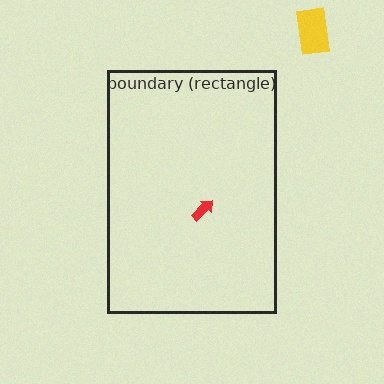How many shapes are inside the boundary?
1 inside, 1 outside.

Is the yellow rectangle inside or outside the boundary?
Outside.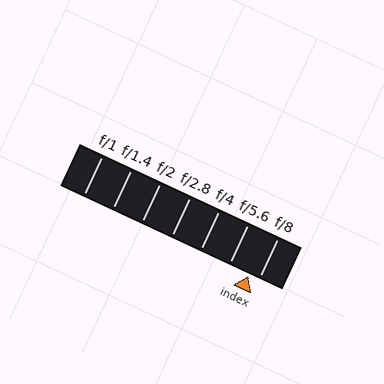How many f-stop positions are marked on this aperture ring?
There are 7 f-stop positions marked.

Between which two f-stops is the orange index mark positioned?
The index mark is between f/5.6 and f/8.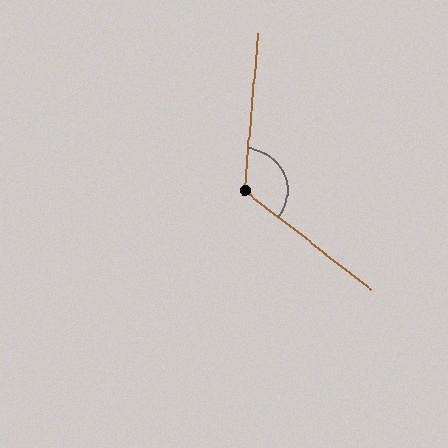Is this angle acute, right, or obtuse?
It is obtuse.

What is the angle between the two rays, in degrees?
Approximately 123 degrees.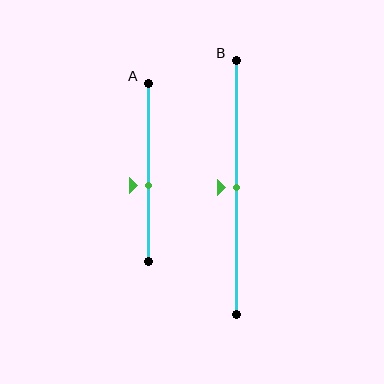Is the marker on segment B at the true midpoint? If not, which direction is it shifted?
Yes, the marker on segment B is at the true midpoint.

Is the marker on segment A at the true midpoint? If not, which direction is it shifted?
No, the marker on segment A is shifted downward by about 8% of the segment length.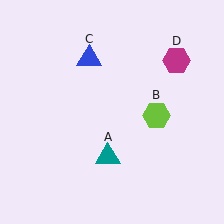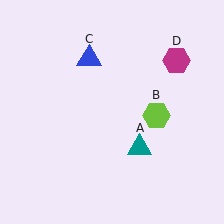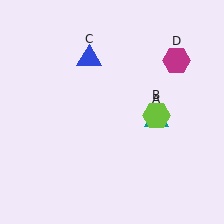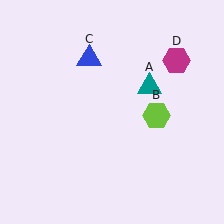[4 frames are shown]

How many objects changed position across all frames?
1 object changed position: teal triangle (object A).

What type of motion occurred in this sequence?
The teal triangle (object A) rotated counterclockwise around the center of the scene.